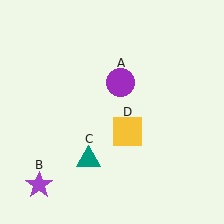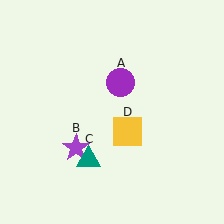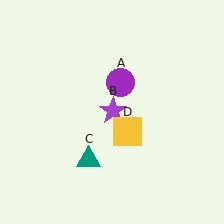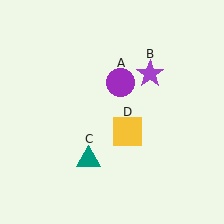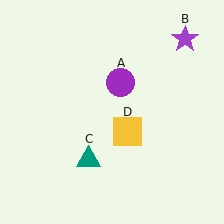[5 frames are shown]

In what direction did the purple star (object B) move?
The purple star (object B) moved up and to the right.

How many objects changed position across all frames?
1 object changed position: purple star (object B).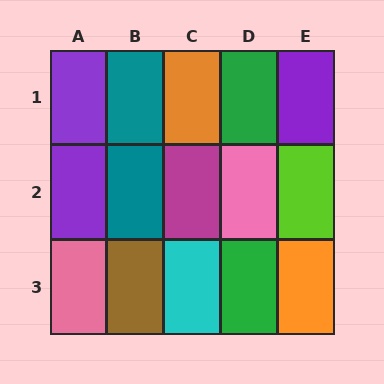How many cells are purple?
3 cells are purple.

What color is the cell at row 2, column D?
Pink.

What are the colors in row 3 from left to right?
Pink, brown, cyan, green, orange.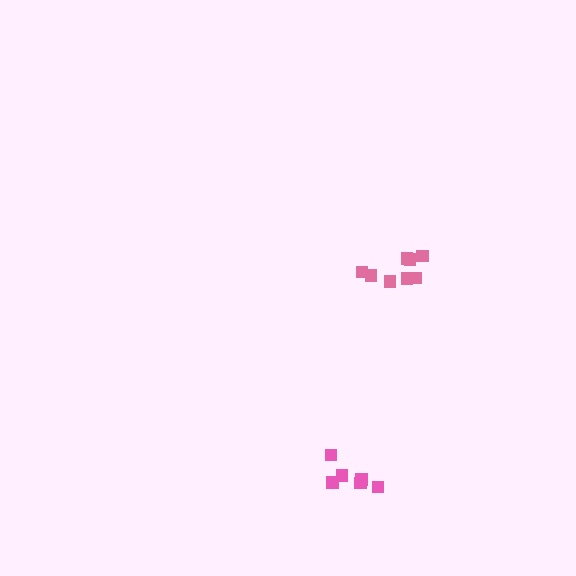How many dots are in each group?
Group 1: 6 dots, Group 2: 8 dots (14 total).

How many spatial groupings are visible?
There are 2 spatial groupings.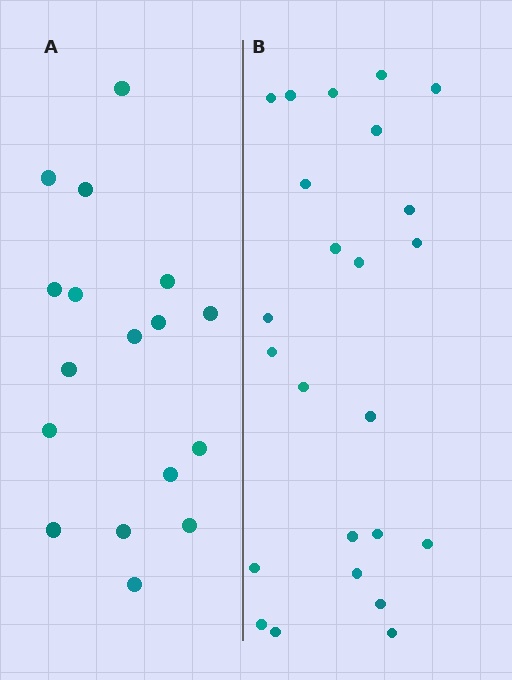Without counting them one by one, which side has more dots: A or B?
Region B (the right region) has more dots.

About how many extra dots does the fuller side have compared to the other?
Region B has roughly 8 or so more dots than region A.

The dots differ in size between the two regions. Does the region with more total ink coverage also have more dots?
No. Region A has more total ink coverage because its dots are larger, but region B actually contains more individual dots. Total area can be misleading — the number of items is what matters here.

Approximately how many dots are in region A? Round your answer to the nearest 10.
About 20 dots. (The exact count is 17, which rounds to 20.)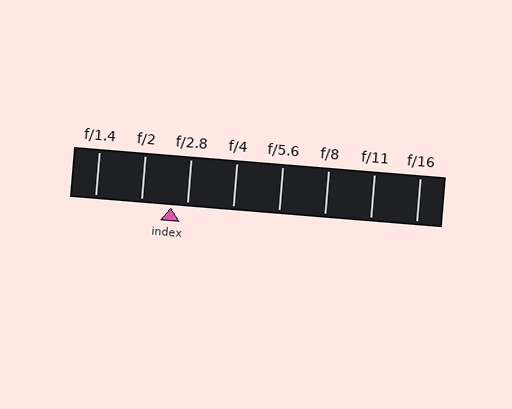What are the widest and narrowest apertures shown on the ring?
The widest aperture shown is f/1.4 and the narrowest is f/16.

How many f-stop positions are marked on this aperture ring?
There are 8 f-stop positions marked.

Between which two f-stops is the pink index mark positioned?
The index mark is between f/2 and f/2.8.